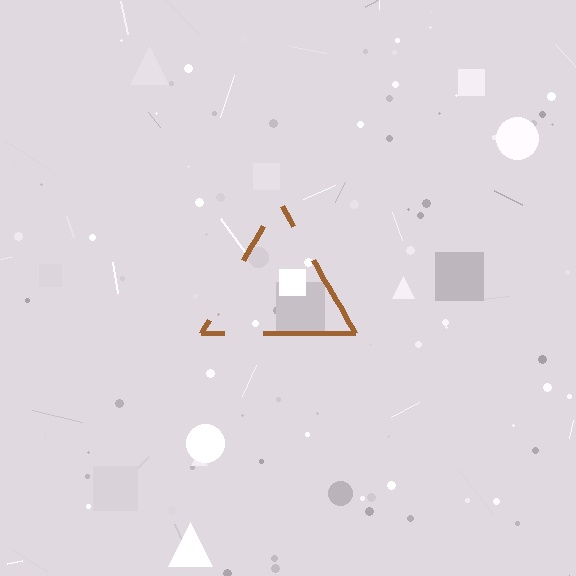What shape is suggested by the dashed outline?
The dashed outline suggests a triangle.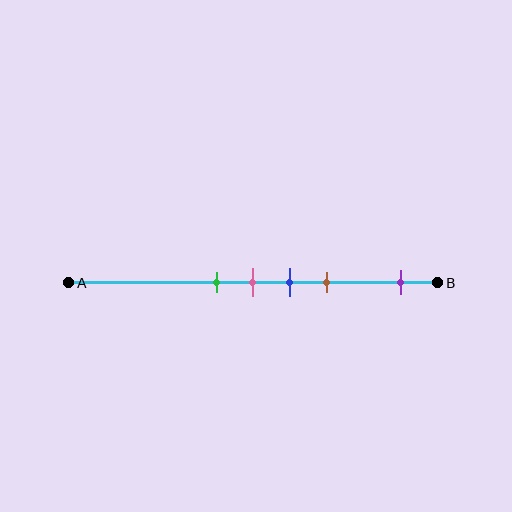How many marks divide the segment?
There are 5 marks dividing the segment.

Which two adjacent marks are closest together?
The green and pink marks are the closest adjacent pair.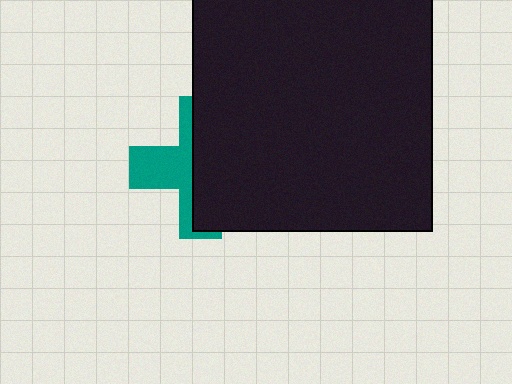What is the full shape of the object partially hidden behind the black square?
The partially hidden object is a teal cross.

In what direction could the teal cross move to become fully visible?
The teal cross could move left. That would shift it out from behind the black square entirely.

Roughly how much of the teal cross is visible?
A small part of it is visible (roughly 40%).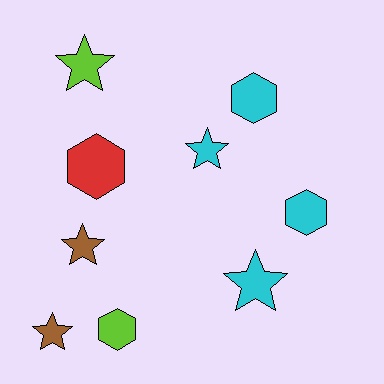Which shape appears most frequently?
Star, with 5 objects.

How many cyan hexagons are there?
There are 2 cyan hexagons.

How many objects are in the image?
There are 9 objects.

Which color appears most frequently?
Cyan, with 4 objects.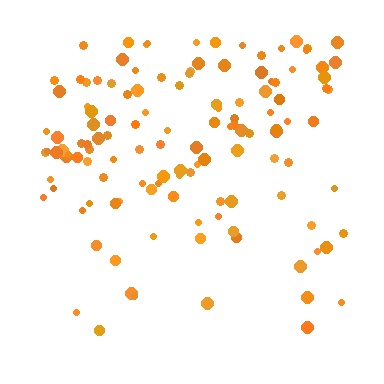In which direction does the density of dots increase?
From bottom to top, with the top side densest.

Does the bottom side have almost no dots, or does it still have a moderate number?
Still a moderate number, just noticeably fewer than the top.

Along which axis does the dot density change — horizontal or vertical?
Vertical.